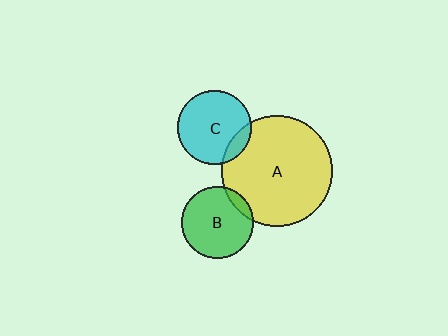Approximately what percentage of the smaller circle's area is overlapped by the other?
Approximately 10%.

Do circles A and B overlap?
Yes.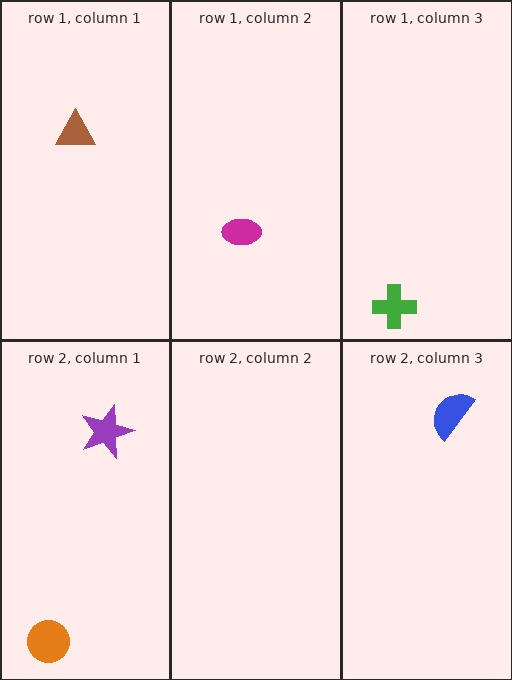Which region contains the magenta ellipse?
The row 1, column 2 region.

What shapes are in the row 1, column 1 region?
The brown triangle.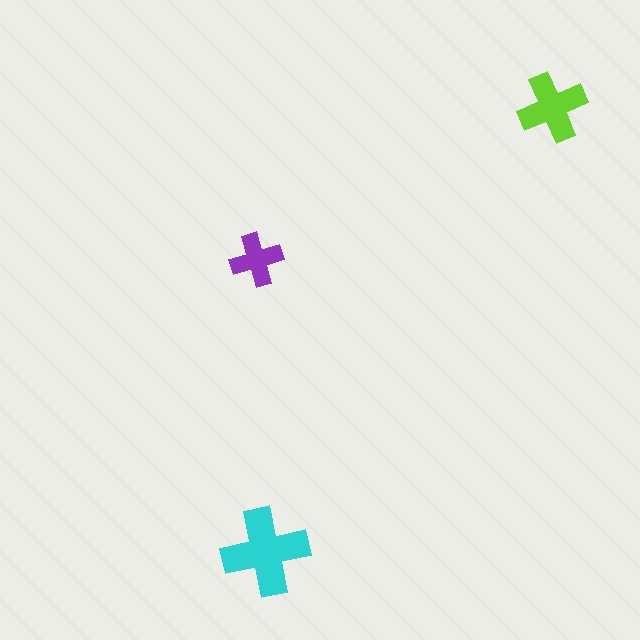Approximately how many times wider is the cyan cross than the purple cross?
About 1.5 times wider.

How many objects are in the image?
There are 3 objects in the image.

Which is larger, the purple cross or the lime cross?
The lime one.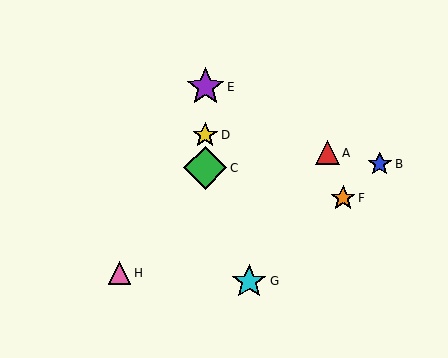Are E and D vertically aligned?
Yes, both are at x≈205.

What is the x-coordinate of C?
Object C is at x≈205.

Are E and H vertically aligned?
No, E is at x≈205 and H is at x≈120.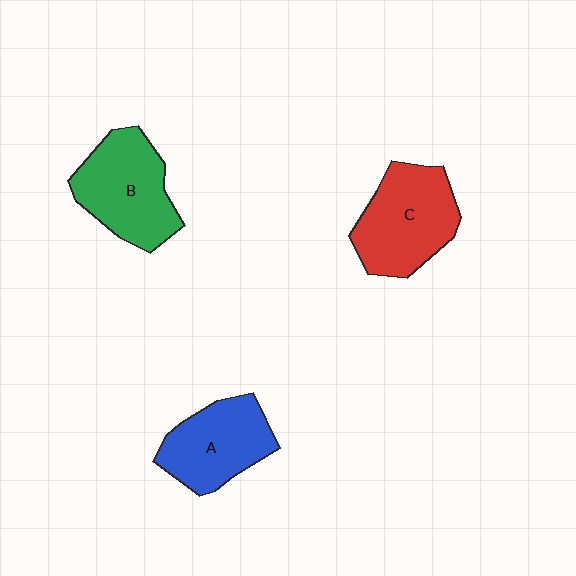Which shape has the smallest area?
Shape A (blue).